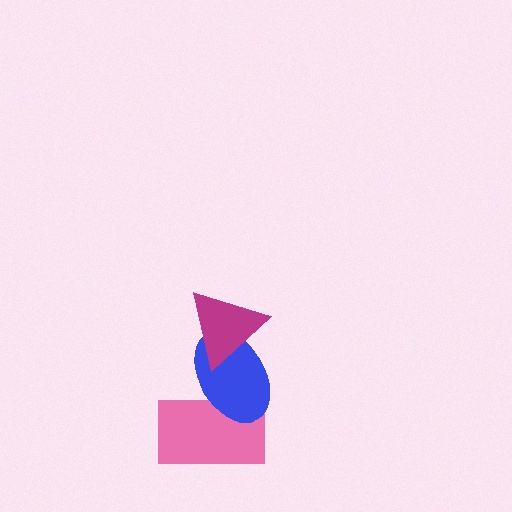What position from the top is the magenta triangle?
The magenta triangle is 1st from the top.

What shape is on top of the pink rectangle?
The blue ellipse is on top of the pink rectangle.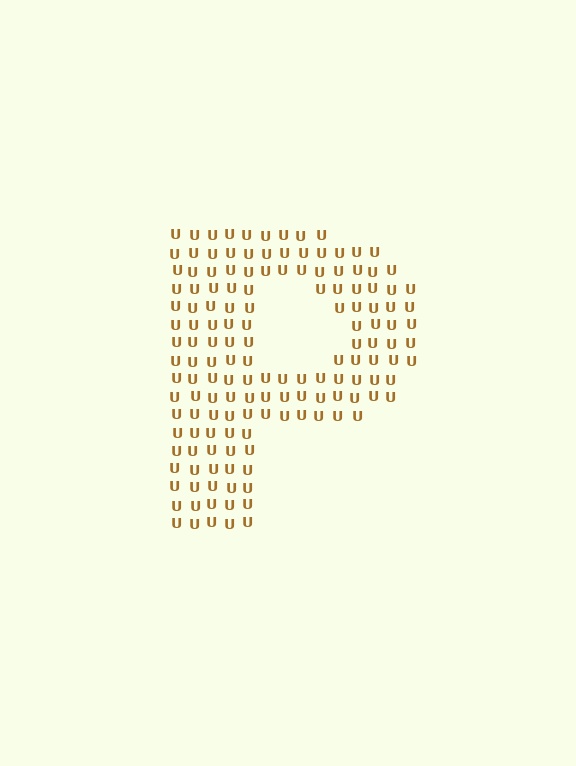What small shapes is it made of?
It is made of small letter U's.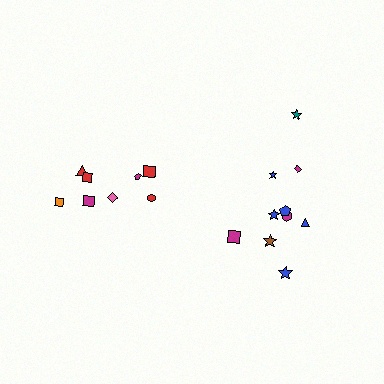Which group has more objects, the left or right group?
The right group.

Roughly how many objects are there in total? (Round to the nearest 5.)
Roughly 20 objects in total.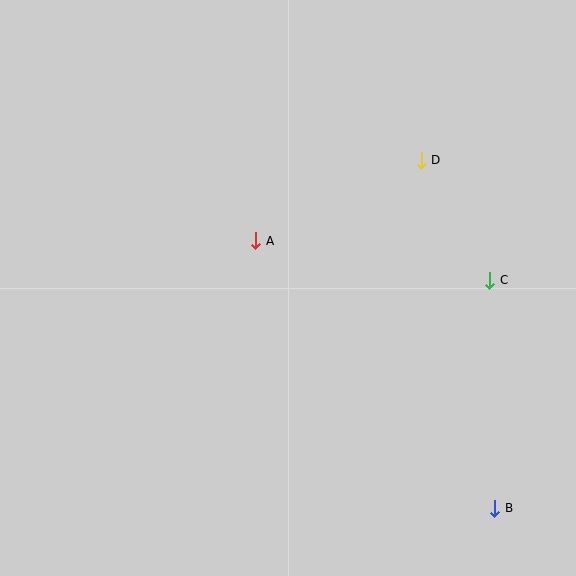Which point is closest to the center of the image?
Point A at (256, 241) is closest to the center.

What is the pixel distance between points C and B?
The distance between C and B is 228 pixels.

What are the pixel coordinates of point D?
Point D is at (421, 160).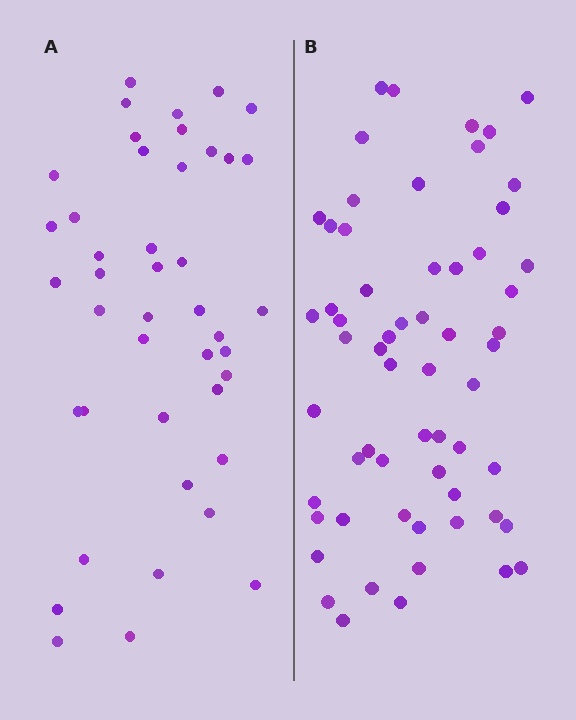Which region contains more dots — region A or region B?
Region B (the right region) has more dots.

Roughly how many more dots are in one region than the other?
Region B has approximately 15 more dots than region A.